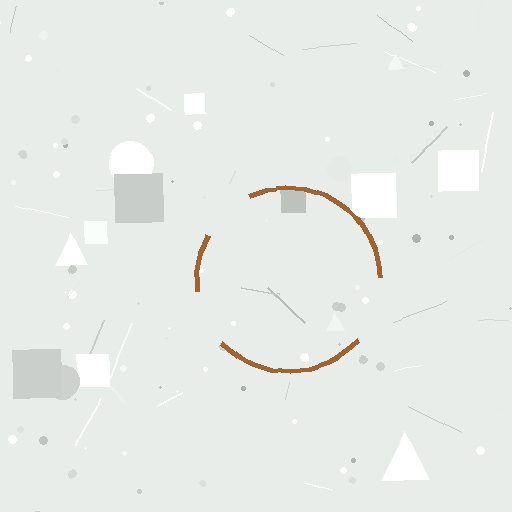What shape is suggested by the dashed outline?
The dashed outline suggests a circle.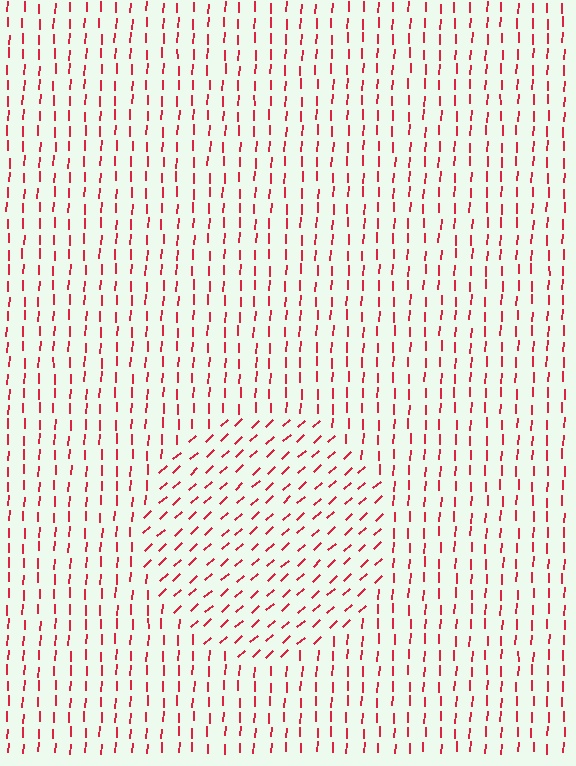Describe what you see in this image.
The image is filled with small red line segments. A circle region in the image has lines oriented differently from the surrounding lines, creating a visible texture boundary.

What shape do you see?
I see a circle.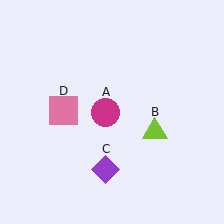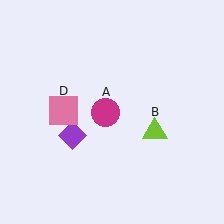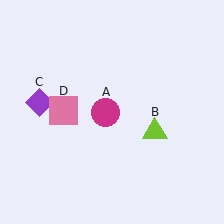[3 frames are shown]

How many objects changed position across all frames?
1 object changed position: purple diamond (object C).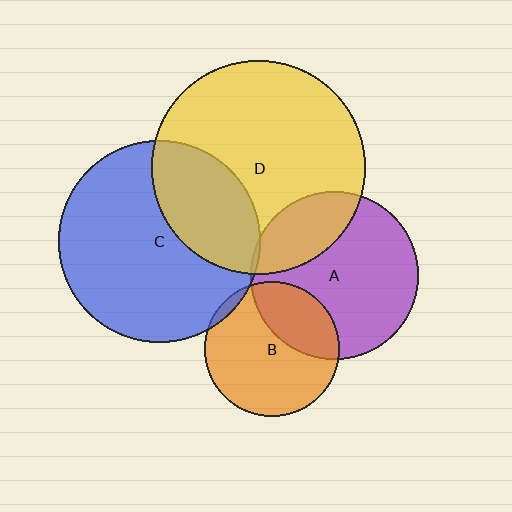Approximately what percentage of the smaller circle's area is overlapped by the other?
Approximately 25%.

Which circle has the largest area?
Circle D (yellow).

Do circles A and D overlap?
Yes.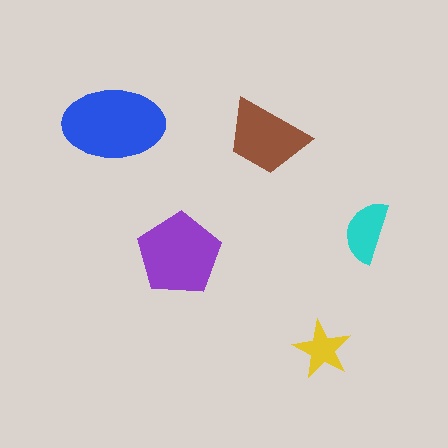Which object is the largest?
The blue ellipse.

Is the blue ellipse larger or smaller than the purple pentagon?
Larger.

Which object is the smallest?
The yellow star.